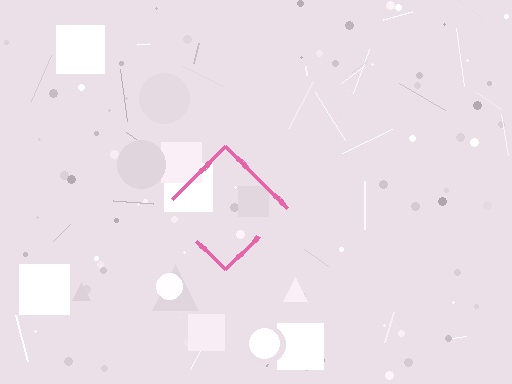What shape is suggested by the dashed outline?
The dashed outline suggests a diamond.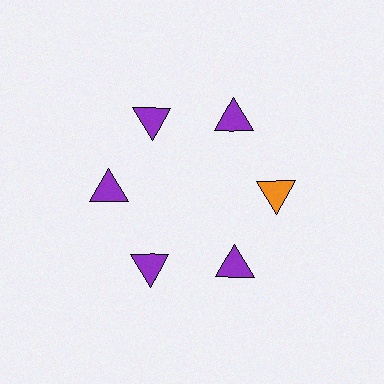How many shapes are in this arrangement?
There are 6 shapes arranged in a ring pattern.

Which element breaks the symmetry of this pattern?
The orange triangle at roughly the 3 o'clock position breaks the symmetry. All other shapes are purple triangles.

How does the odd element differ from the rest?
It has a different color: orange instead of purple.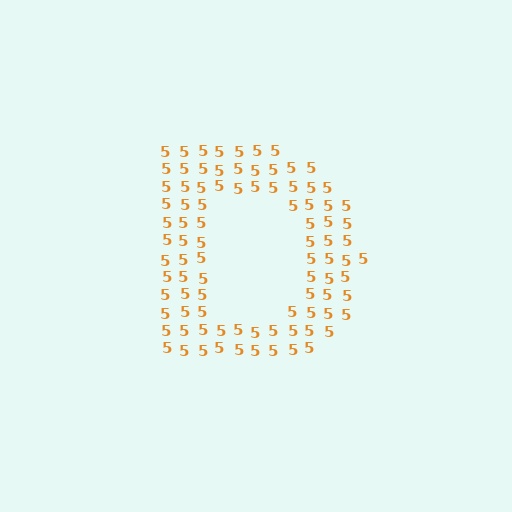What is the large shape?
The large shape is the letter D.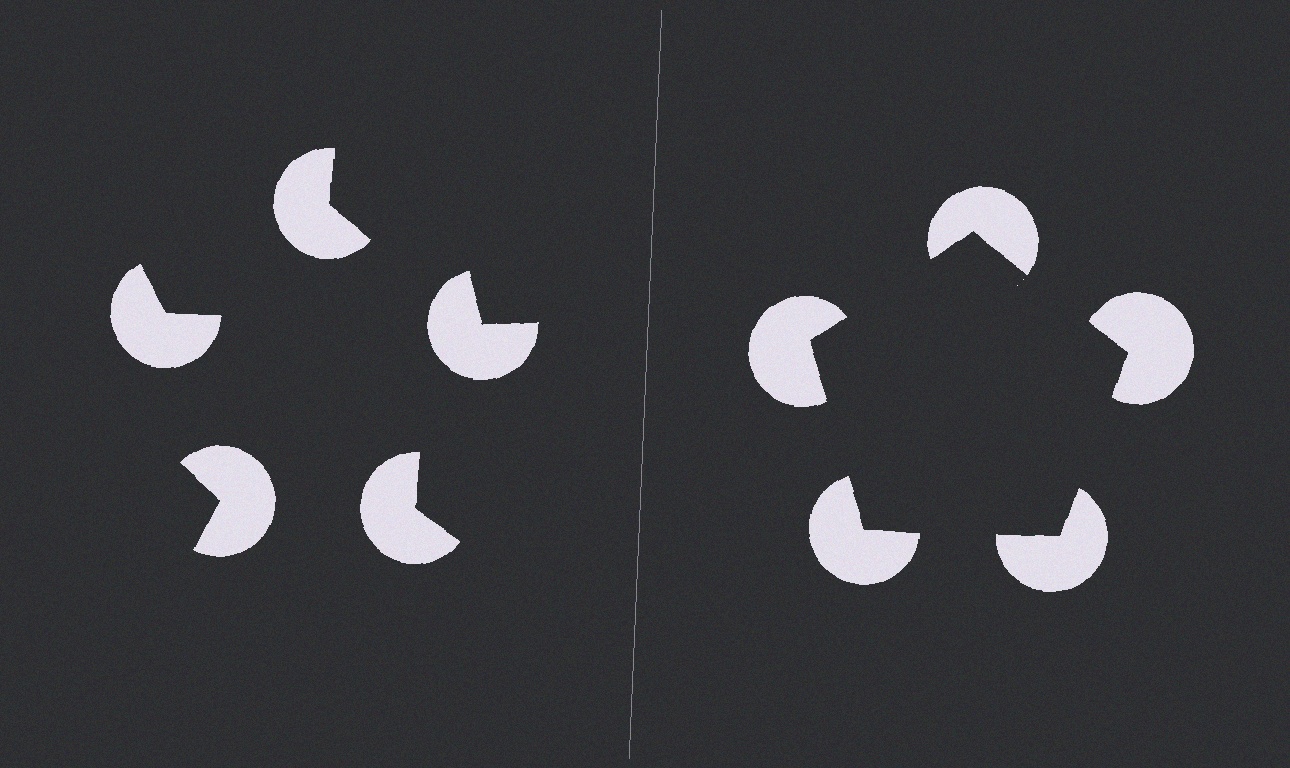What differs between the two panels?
The pac-man discs are positioned identically on both sides; only the wedge orientations differ. On the right they align to a pentagon; on the left they are misaligned.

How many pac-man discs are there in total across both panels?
10 — 5 on each side.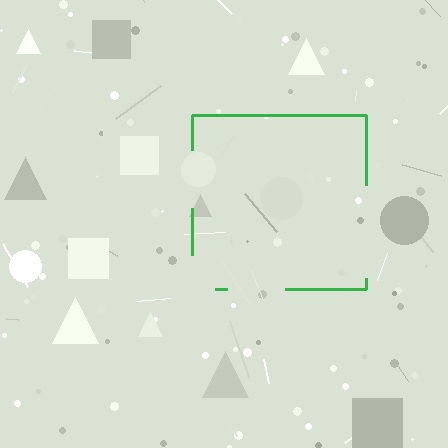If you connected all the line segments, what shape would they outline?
They would outline a square.